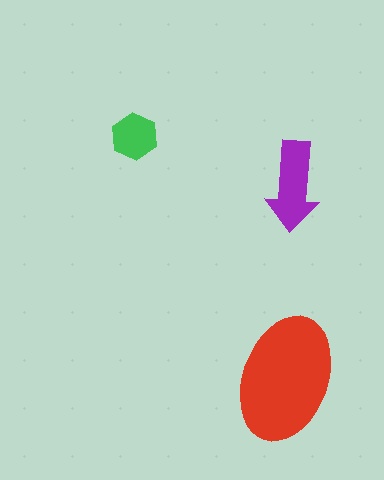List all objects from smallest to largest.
The green hexagon, the purple arrow, the red ellipse.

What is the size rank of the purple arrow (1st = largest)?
2nd.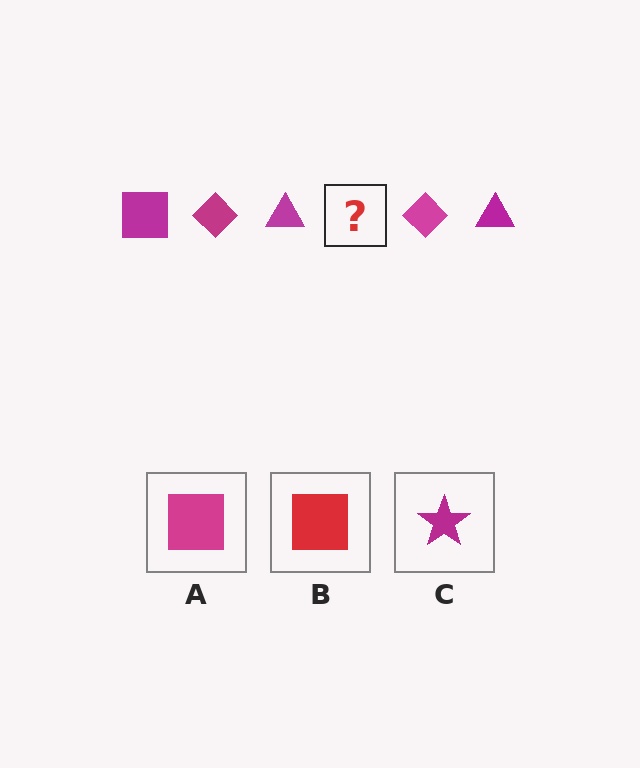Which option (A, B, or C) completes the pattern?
A.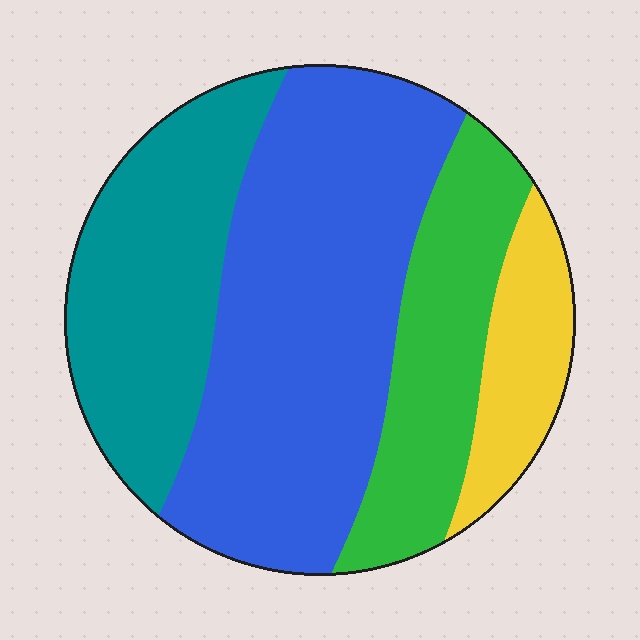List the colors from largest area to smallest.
From largest to smallest: blue, teal, green, yellow.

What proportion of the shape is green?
Green covers roughly 20% of the shape.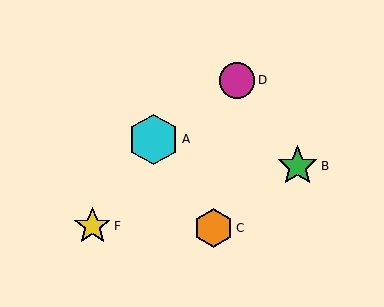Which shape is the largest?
The cyan hexagon (labeled A) is the largest.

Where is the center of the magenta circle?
The center of the magenta circle is at (237, 80).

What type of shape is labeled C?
Shape C is an orange hexagon.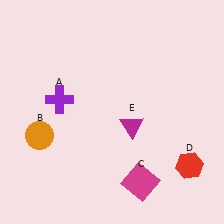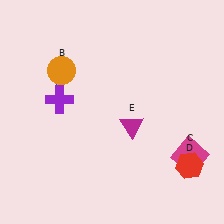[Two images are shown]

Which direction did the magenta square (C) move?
The magenta square (C) moved right.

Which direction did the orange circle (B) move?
The orange circle (B) moved up.